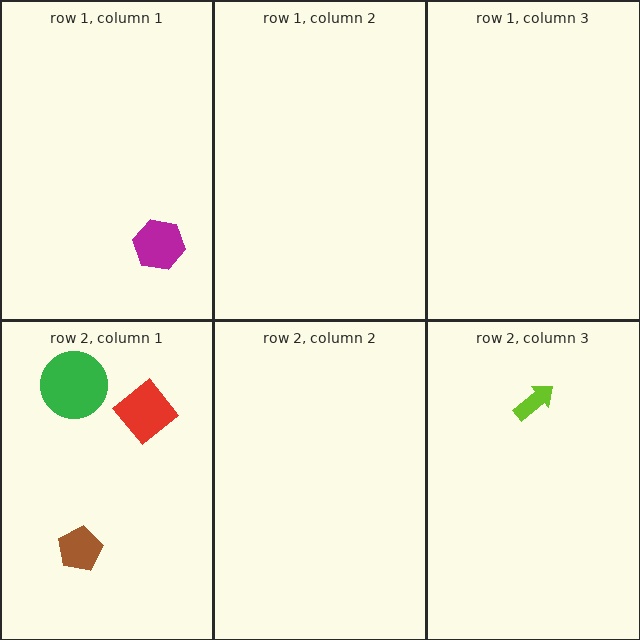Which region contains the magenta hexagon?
The row 1, column 1 region.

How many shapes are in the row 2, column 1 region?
3.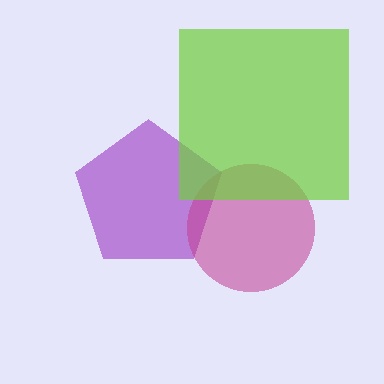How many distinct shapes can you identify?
There are 3 distinct shapes: a purple pentagon, a magenta circle, a lime square.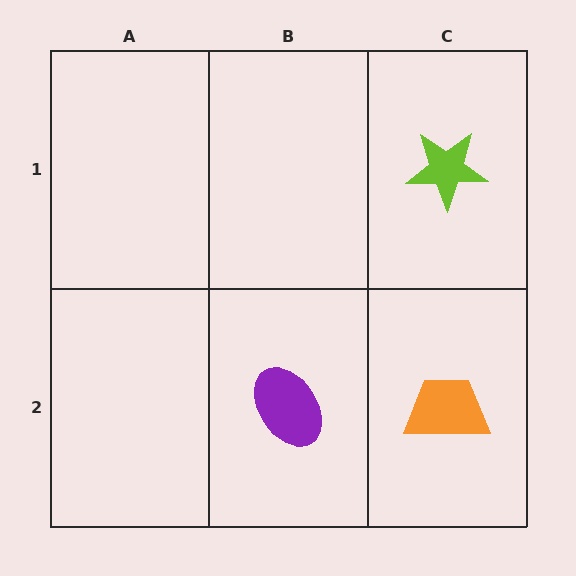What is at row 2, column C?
An orange trapezoid.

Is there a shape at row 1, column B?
No, that cell is empty.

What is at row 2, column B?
A purple ellipse.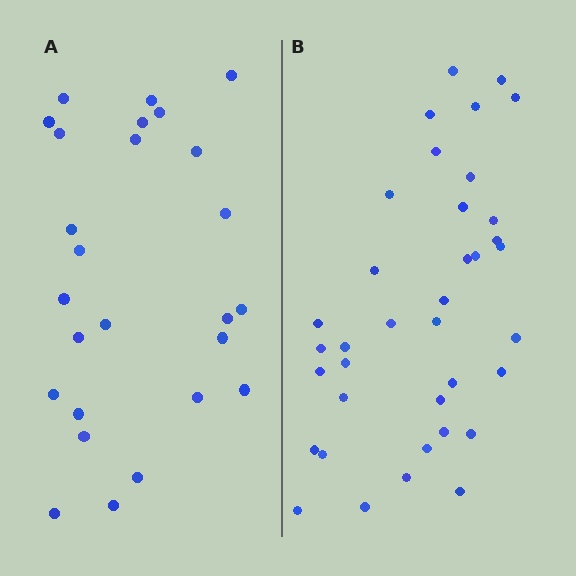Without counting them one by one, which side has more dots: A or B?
Region B (the right region) has more dots.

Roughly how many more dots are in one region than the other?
Region B has roughly 12 or so more dots than region A.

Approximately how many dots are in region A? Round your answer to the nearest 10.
About 30 dots. (The exact count is 26, which rounds to 30.)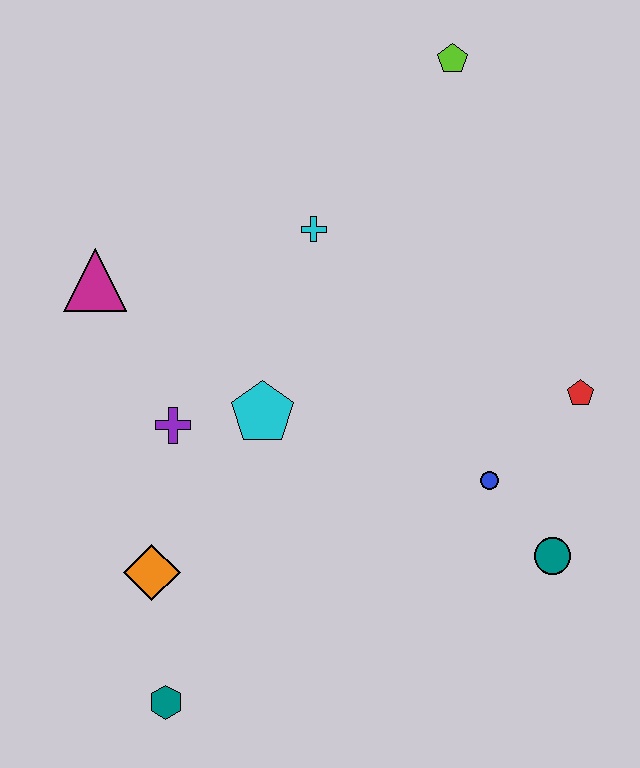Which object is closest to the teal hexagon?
The orange diamond is closest to the teal hexagon.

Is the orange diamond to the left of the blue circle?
Yes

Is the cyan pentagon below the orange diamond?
No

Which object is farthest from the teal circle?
The magenta triangle is farthest from the teal circle.